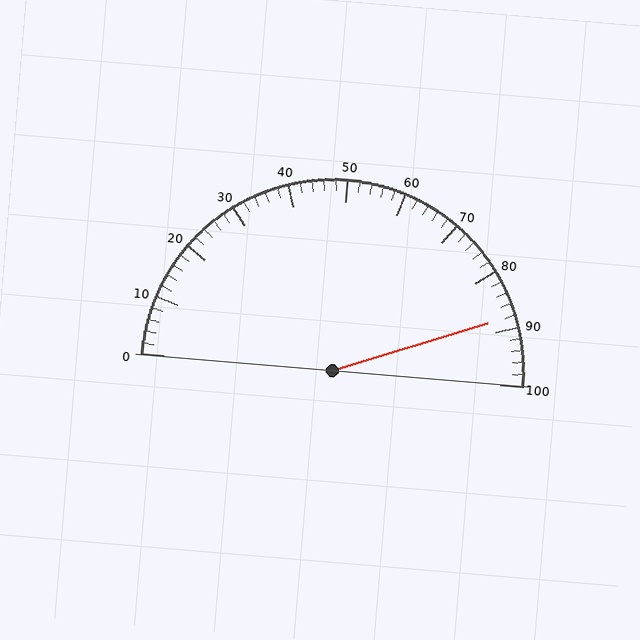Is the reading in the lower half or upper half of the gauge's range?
The reading is in the upper half of the range (0 to 100).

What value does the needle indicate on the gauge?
The needle indicates approximately 88.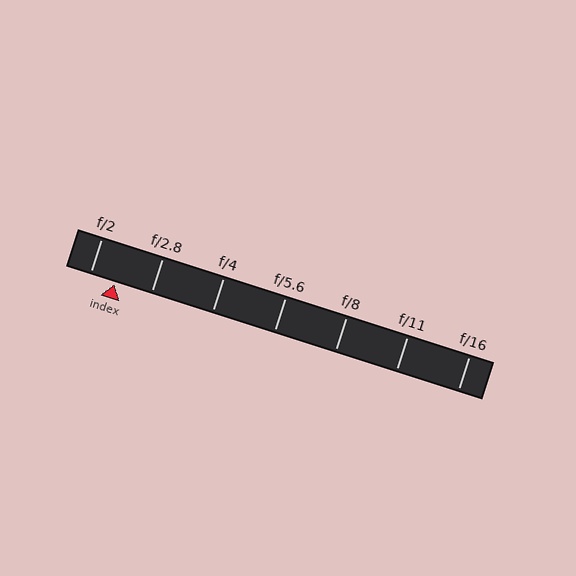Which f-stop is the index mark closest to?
The index mark is closest to f/2.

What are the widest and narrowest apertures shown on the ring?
The widest aperture shown is f/2 and the narrowest is f/16.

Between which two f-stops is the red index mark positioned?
The index mark is between f/2 and f/2.8.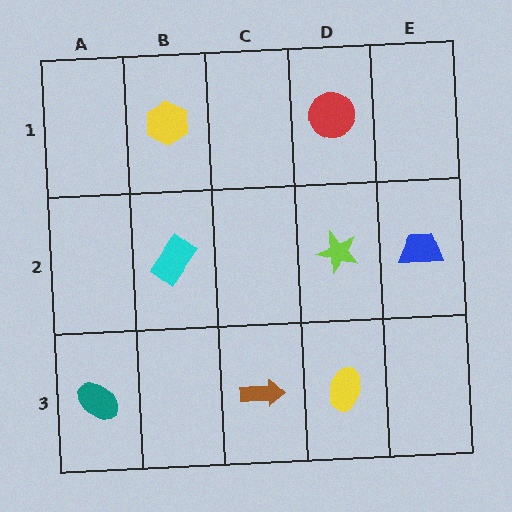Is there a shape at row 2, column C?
No, that cell is empty.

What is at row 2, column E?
A blue trapezoid.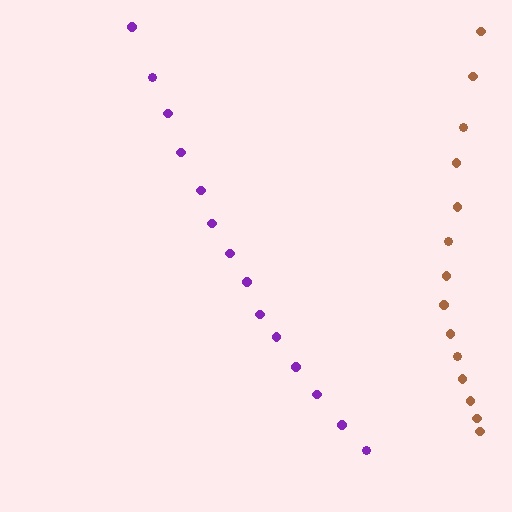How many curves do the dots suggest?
There are 2 distinct paths.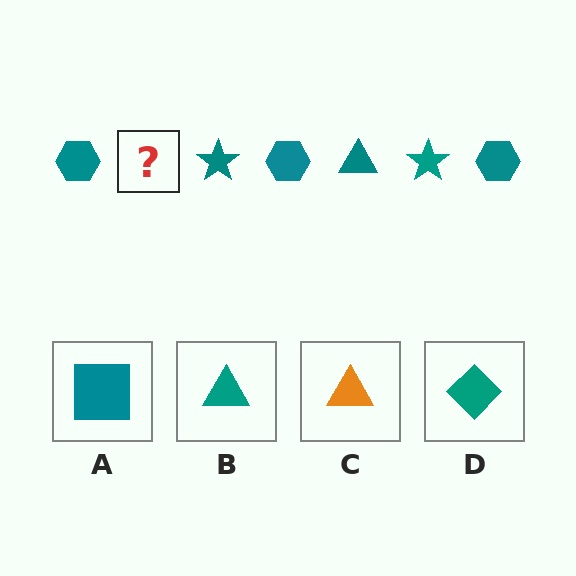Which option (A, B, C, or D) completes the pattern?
B.